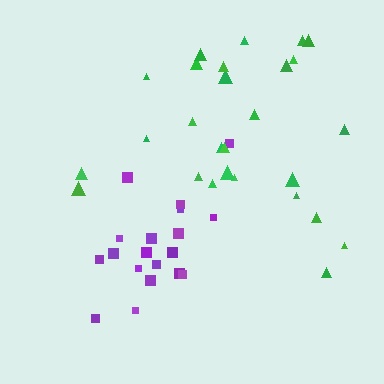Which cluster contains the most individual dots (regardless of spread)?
Green (27).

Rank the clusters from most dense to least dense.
purple, green.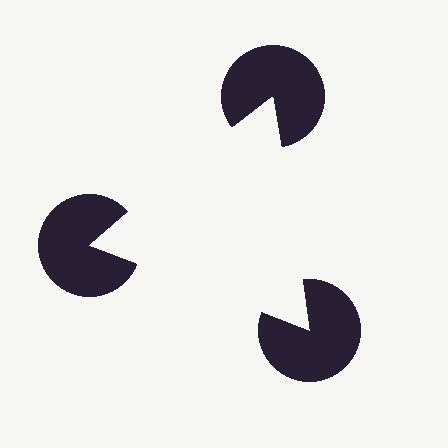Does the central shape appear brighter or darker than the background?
It typically appears slightly brighter than the background, even though no actual brightness change is drawn.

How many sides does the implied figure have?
3 sides.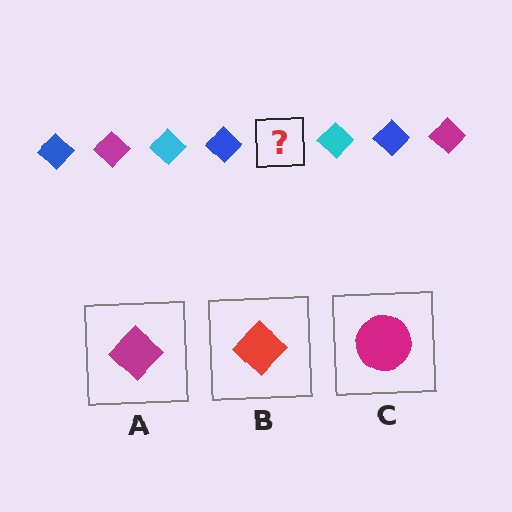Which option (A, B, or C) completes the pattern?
A.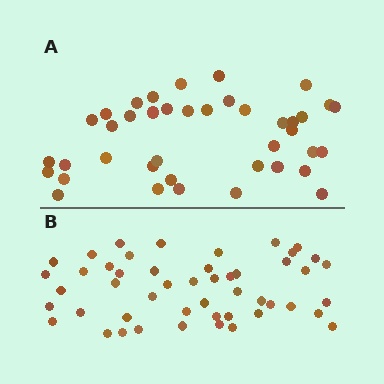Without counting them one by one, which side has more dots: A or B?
Region B (the bottom region) has more dots.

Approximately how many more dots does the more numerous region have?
Region B has roughly 8 or so more dots than region A.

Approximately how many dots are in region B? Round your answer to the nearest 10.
About 50 dots. (The exact count is 49, which rounds to 50.)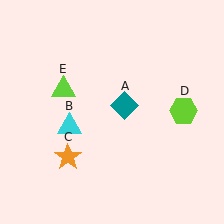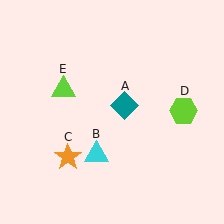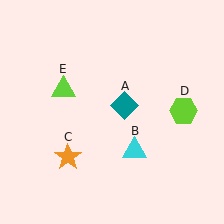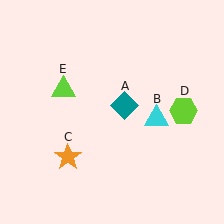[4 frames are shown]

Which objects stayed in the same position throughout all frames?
Teal diamond (object A) and orange star (object C) and lime hexagon (object D) and lime triangle (object E) remained stationary.